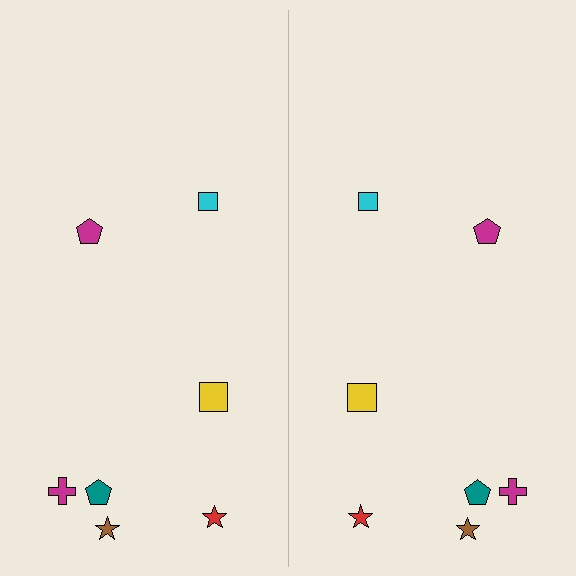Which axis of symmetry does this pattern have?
The pattern has a vertical axis of symmetry running through the center of the image.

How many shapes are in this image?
There are 14 shapes in this image.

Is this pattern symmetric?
Yes, this pattern has bilateral (reflection) symmetry.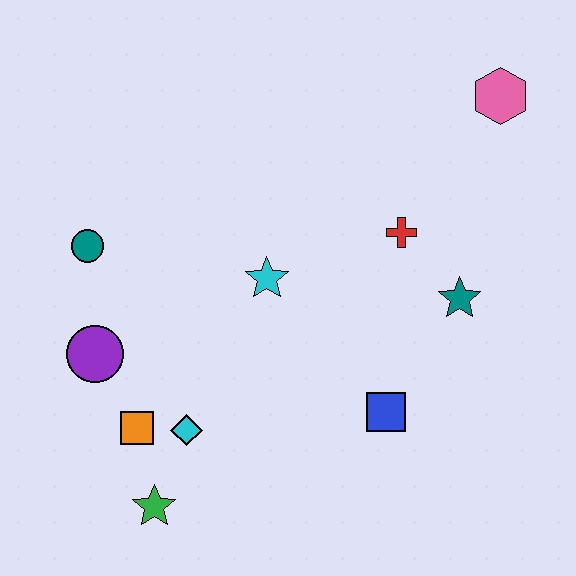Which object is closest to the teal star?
The red cross is closest to the teal star.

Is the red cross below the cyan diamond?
No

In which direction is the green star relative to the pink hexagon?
The green star is below the pink hexagon.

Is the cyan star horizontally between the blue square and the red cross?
No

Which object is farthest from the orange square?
The pink hexagon is farthest from the orange square.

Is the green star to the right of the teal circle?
Yes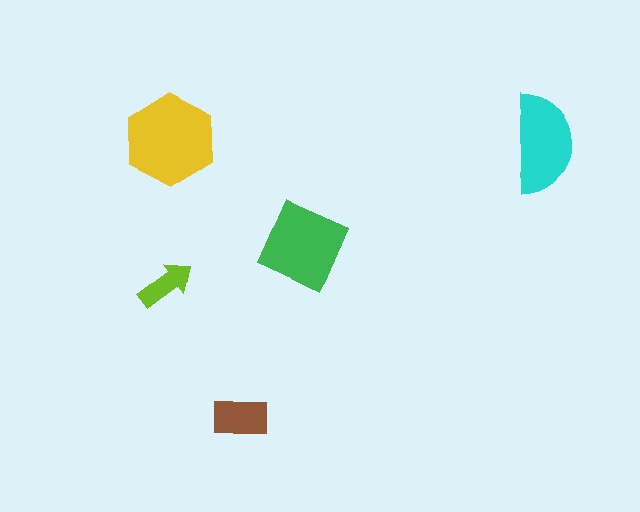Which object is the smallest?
The lime arrow.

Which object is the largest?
The yellow hexagon.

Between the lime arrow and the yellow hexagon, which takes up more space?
The yellow hexagon.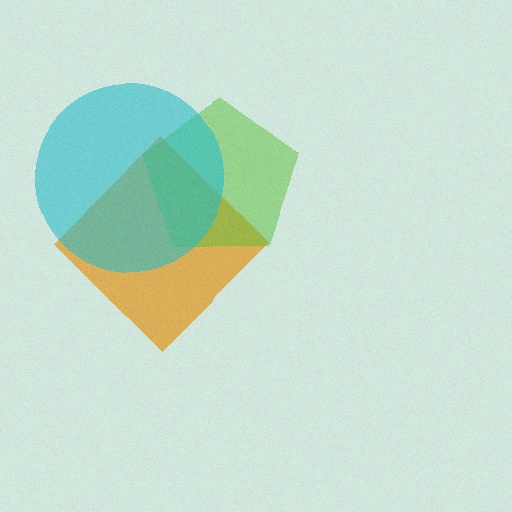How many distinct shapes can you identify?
There are 3 distinct shapes: an orange diamond, a lime pentagon, a cyan circle.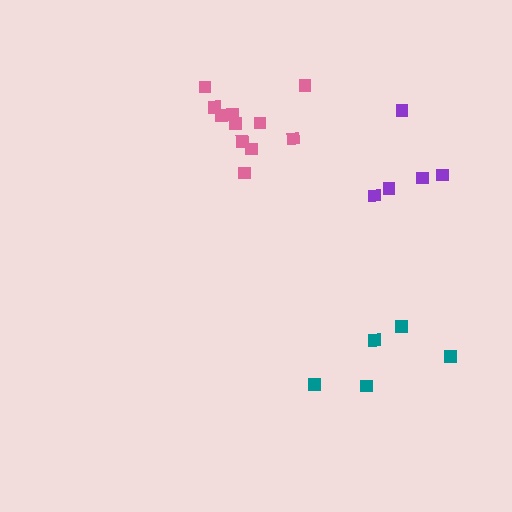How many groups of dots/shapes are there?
There are 3 groups.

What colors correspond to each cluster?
The clusters are colored: teal, purple, pink.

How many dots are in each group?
Group 1: 5 dots, Group 2: 5 dots, Group 3: 11 dots (21 total).